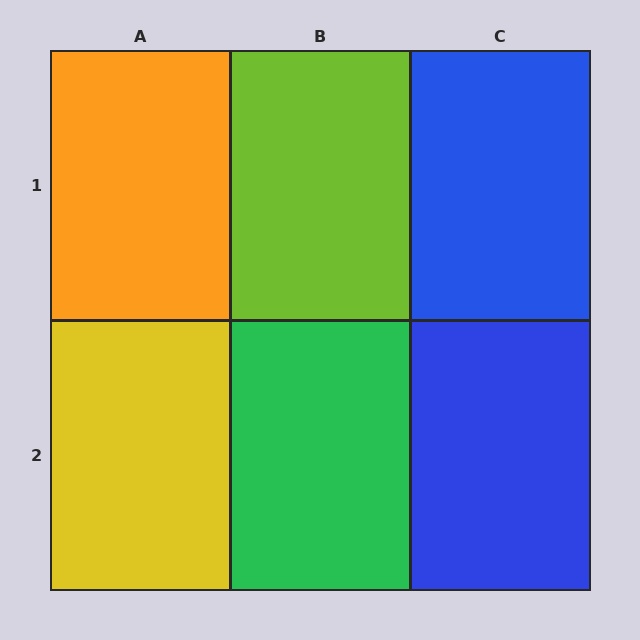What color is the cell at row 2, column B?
Green.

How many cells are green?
1 cell is green.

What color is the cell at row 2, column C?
Blue.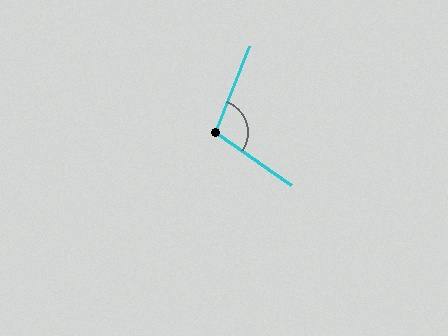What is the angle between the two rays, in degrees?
Approximately 103 degrees.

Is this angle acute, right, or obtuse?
It is obtuse.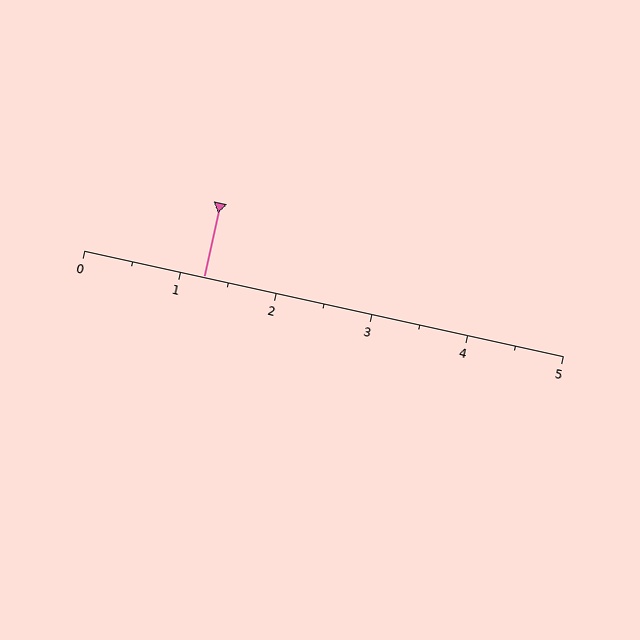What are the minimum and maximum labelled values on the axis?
The axis runs from 0 to 5.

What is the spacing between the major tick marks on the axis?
The major ticks are spaced 1 apart.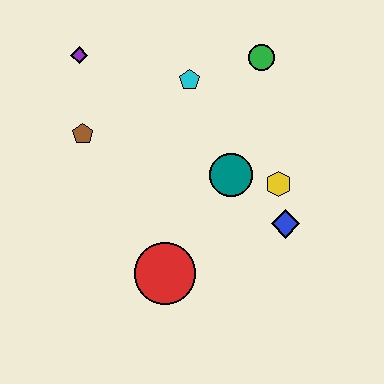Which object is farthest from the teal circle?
The purple diamond is farthest from the teal circle.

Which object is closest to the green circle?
The cyan pentagon is closest to the green circle.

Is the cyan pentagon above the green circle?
No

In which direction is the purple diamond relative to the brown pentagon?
The purple diamond is above the brown pentagon.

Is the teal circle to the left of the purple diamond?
No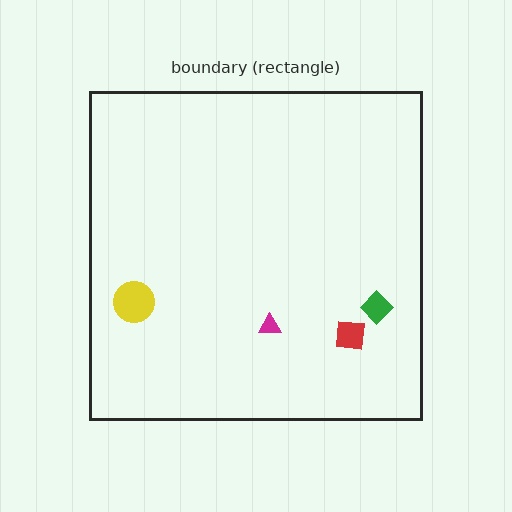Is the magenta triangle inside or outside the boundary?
Inside.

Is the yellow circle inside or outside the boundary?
Inside.